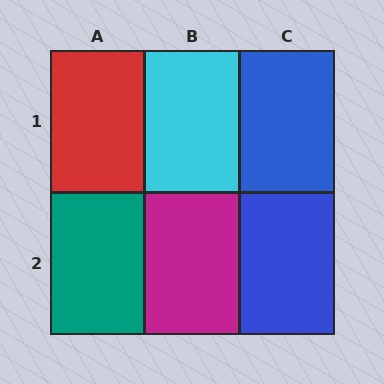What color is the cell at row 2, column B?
Magenta.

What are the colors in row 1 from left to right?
Red, cyan, blue.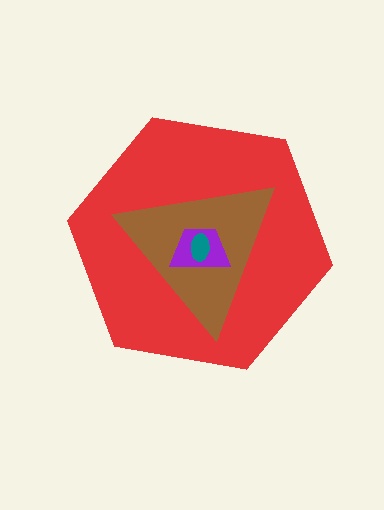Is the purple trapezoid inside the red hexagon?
Yes.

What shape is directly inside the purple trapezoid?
The teal ellipse.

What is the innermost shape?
The teal ellipse.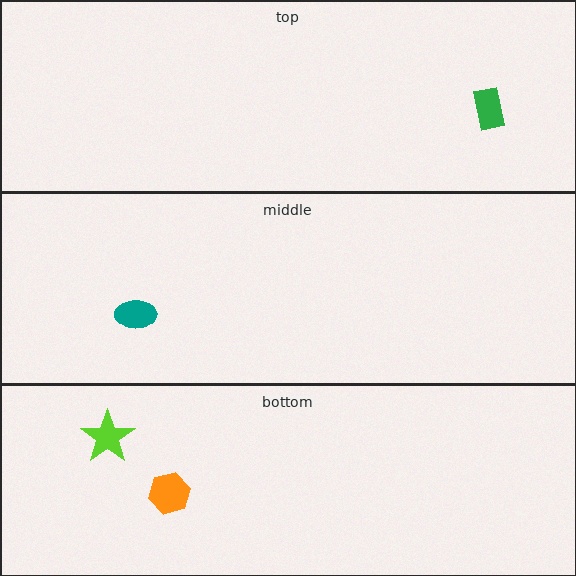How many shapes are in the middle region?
1.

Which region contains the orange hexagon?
The bottom region.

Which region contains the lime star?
The bottom region.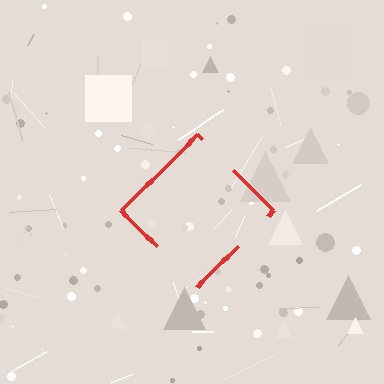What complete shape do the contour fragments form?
The contour fragments form a diamond.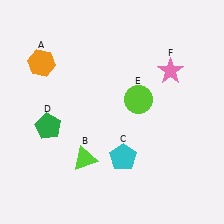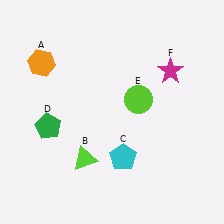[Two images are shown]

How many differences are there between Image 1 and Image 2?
There is 1 difference between the two images.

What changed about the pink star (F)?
In Image 1, F is pink. In Image 2, it changed to magenta.